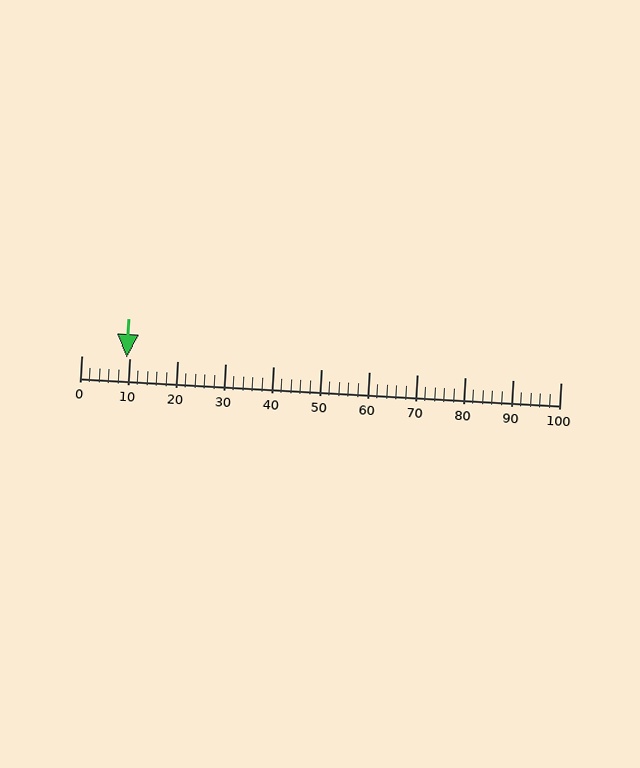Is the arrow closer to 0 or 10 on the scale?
The arrow is closer to 10.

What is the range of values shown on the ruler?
The ruler shows values from 0 to 100.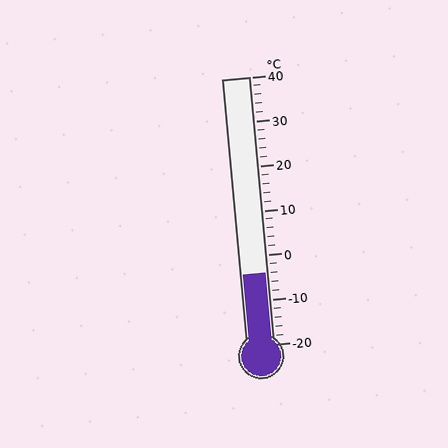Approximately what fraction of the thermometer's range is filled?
The thermometer is filled to approximately 25% of its range.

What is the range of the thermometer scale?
The thermometer scale ranges from -20°C to 40°C.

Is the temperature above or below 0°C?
The temperature is below 0°C.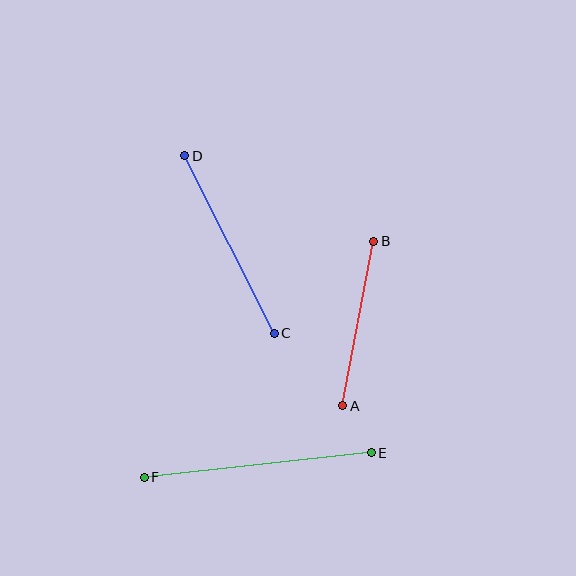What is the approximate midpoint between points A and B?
The midpoint is at approximately (358, 324) pixels.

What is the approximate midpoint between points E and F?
The midpoint is at approximately (258, 465) pixels.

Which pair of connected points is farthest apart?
Points E and F are farthest apart.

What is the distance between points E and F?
The distance is approximately 228 pixels.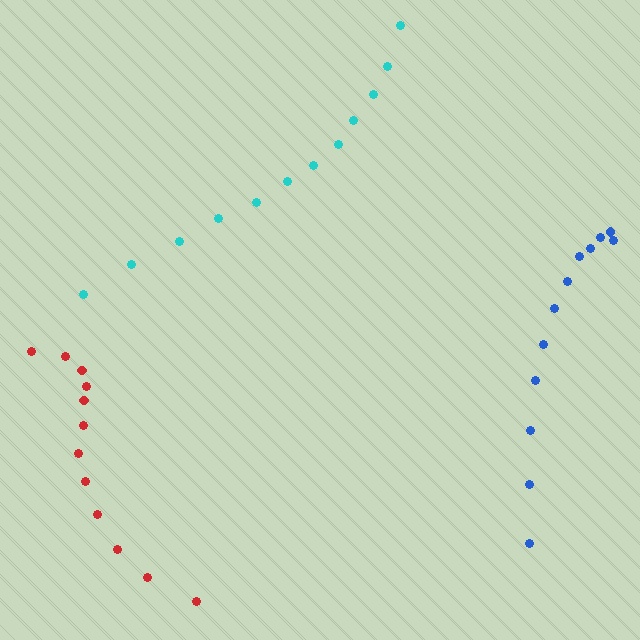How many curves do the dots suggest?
There are 3 distinct paths.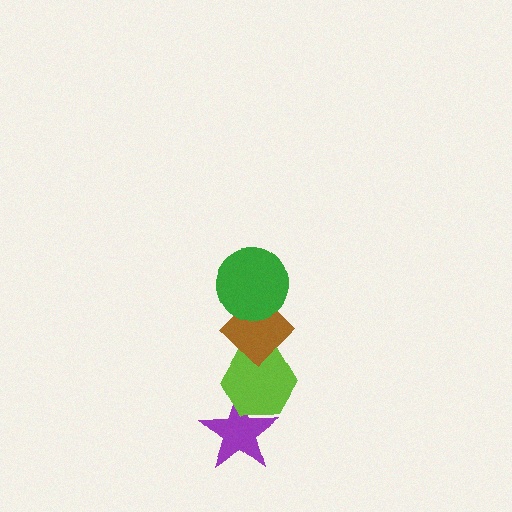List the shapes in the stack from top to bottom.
From top to bottom: the green circle, the brown diamond, the lime hexagon, the purple star.